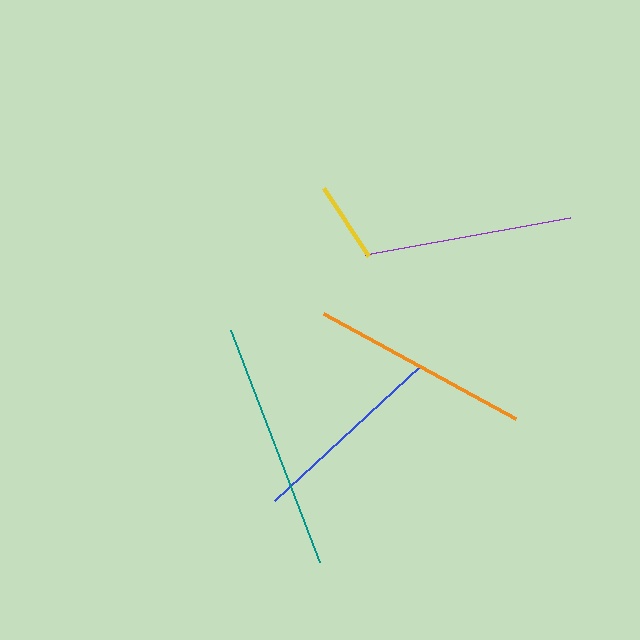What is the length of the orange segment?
The orange segment is approximately 219 pixels long.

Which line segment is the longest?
The teal line is the longest at approximately 249 pixels.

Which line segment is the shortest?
The yellow line is the shortest at approximately 81 pixels.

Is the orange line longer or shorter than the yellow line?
The orange line is longer than the yellow line.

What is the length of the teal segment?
The teal segment is approximately 249 pixels long.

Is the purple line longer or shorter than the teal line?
The teal line is longer than the purple line.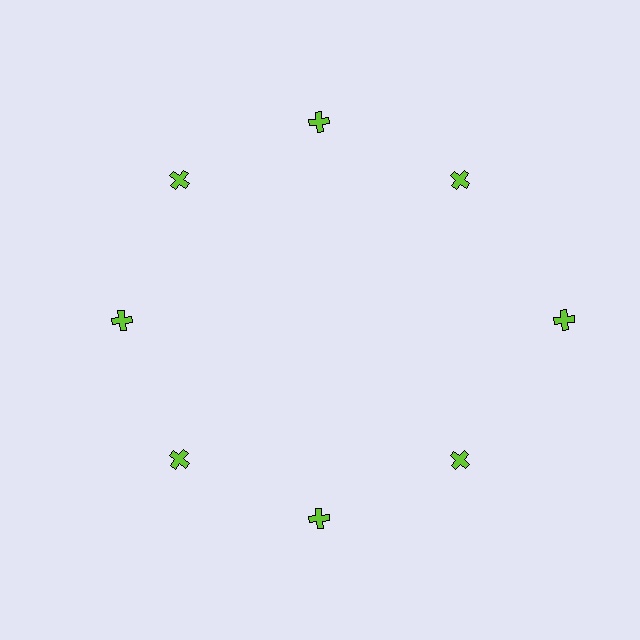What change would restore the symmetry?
The symmetry would be restored by moving it inward, back onto the ring so that all 8 crosses sit at equal angles and equal distance from the center.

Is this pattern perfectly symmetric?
No. The 8 lime crosses are arranged in a ring, but one element near the 3 o'clock position is pushed outward from the center, breaking the 8-fold rotational symmetry.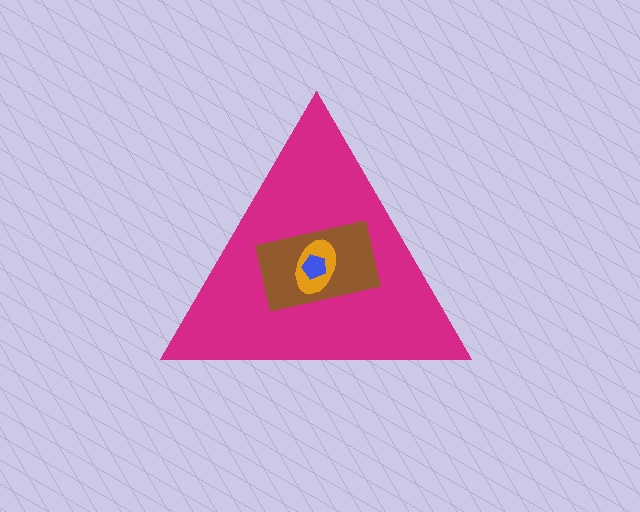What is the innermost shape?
The blue pentagon.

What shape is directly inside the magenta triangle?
The brown rectangle.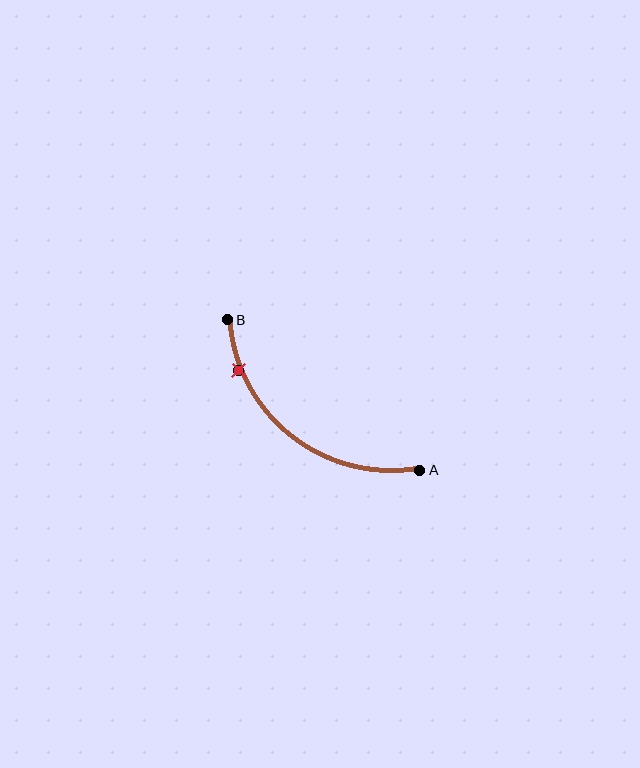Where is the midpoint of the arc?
The arc midpoint is the point on the curve farthest from the straight line joining A and B. It sits below and to the left of that line.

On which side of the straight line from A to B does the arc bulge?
The arc bulges below and to the left of the straight line connecting A and B.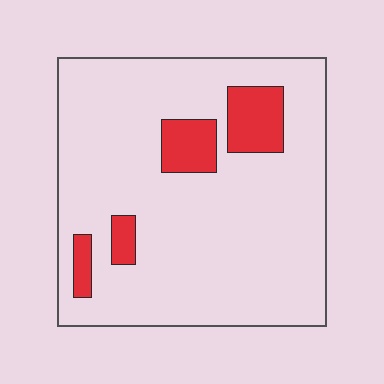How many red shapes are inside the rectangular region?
4.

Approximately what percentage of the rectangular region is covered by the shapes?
Approximately 15%.